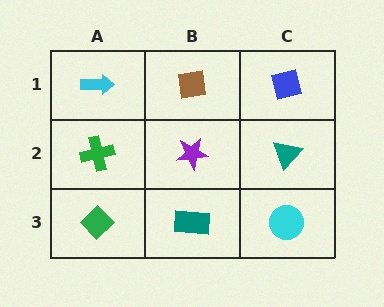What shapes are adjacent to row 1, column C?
A teal triangle (row 2, column C), a brown square (row 1, column B).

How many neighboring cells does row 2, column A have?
3.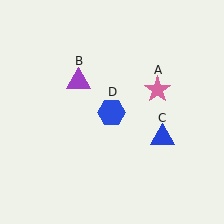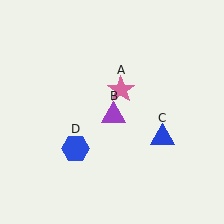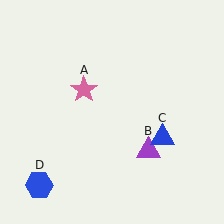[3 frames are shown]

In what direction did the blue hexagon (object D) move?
The blue hexagon (object D) moved down and to the left.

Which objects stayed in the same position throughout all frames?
Blue triangle (object C) remained stationary.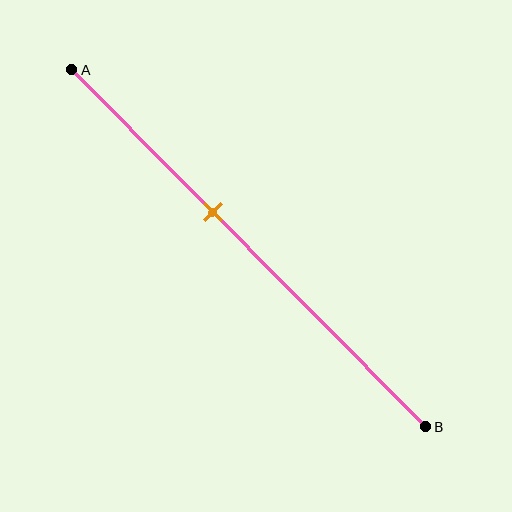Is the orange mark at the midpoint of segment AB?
No, the mark is at about 40% from A, not at the 50% midpoint.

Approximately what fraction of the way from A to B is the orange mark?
The orange mark is approximately 40% of the way from A to B.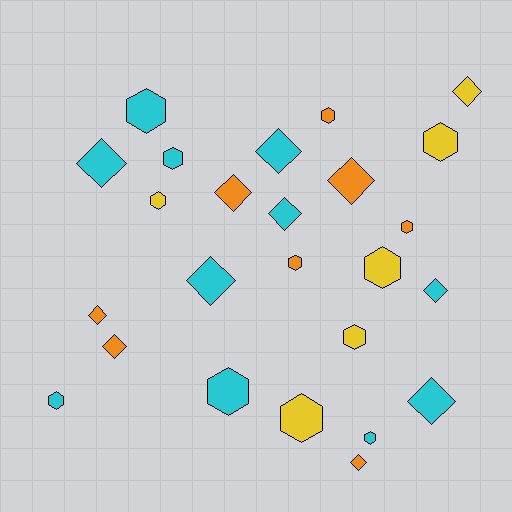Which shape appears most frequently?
Hexagon, with 13 objects.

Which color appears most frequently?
Cyan, with 11 objects.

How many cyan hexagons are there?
There are 5 cyan hexagons.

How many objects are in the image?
There are 25 objects.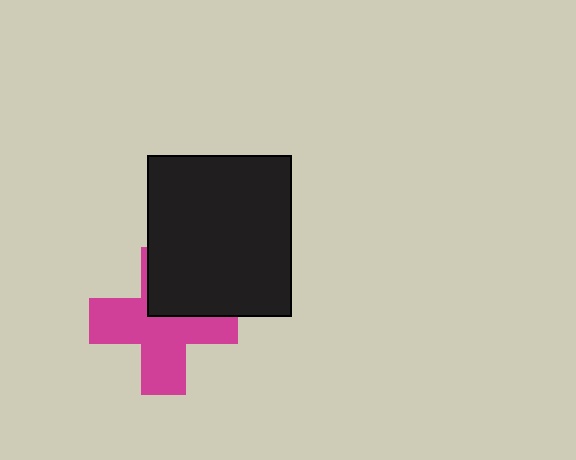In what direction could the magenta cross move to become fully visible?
The magenta cross could move down. That would shift it out from behind the black rectangle entirely.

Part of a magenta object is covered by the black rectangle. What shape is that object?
It is a cross.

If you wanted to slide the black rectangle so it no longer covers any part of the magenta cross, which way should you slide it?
Slide it up — that is the most direct way to separate the two shapes.